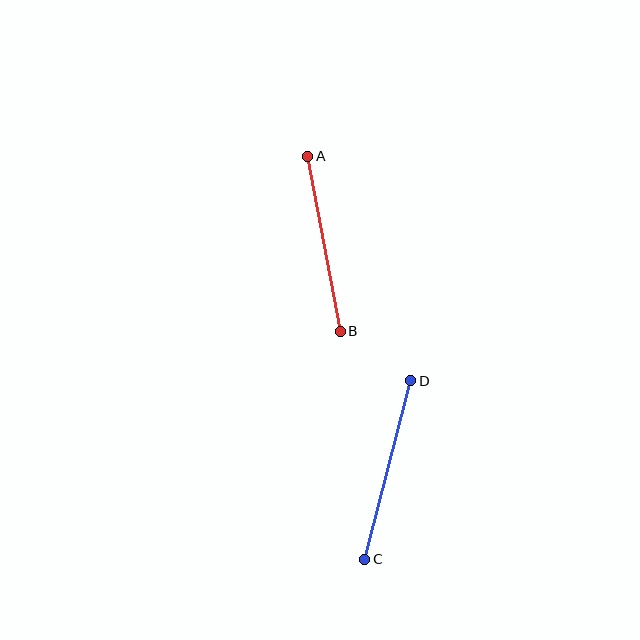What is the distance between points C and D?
The distance is approximately 184 pixels.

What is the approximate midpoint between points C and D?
The midpoint is at approximately (388, 470) pixels.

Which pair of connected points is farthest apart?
Points C and D are farthest apart.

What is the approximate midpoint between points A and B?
The midpoint is at approximately (324, 244) pixels.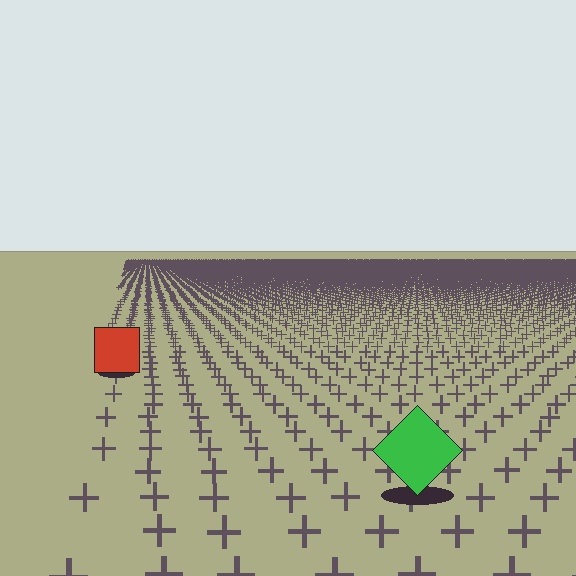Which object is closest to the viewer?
The green diamond is closest. The texture marks near it are larger and more spread out.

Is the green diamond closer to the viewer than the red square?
Yes. The green diamond is closer — you can tell from the texture gradient: the ground texture is coarser near it.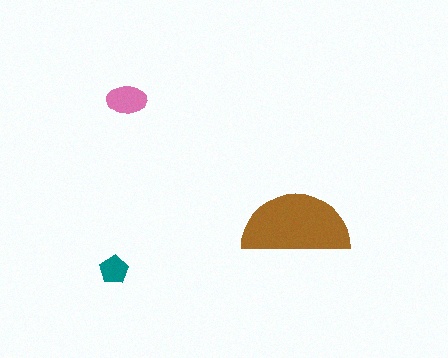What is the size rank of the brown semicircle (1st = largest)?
1st.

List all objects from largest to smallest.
The brown semicircle, the pink ellipse, the teal pentagon.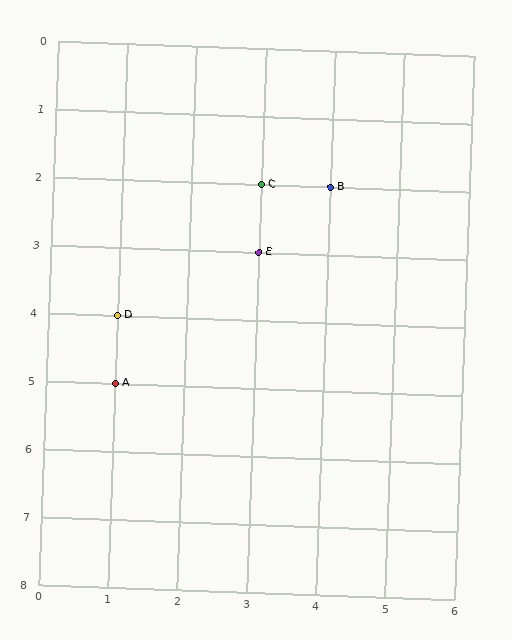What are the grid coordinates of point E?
Point E is at grid coordinates (3, 3).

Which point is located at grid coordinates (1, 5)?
Point A is at (1, 5).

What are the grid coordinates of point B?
Point B is at grid coordinates (4, 2).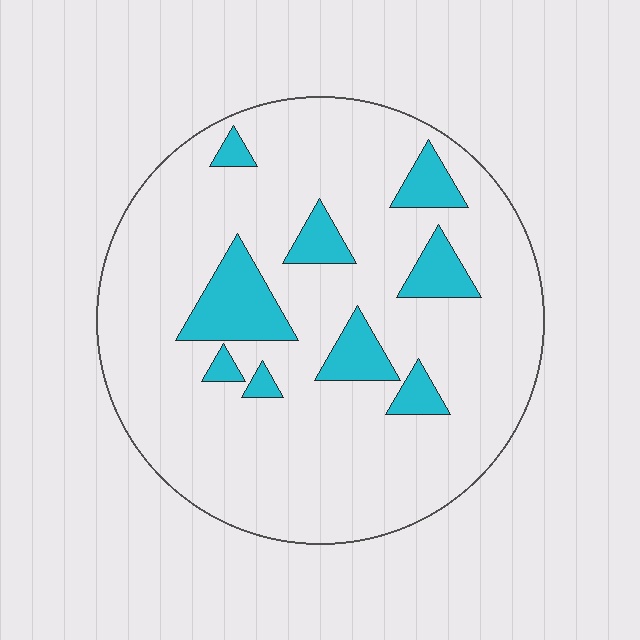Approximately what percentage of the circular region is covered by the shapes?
Approximately 15%.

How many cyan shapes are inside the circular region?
9.